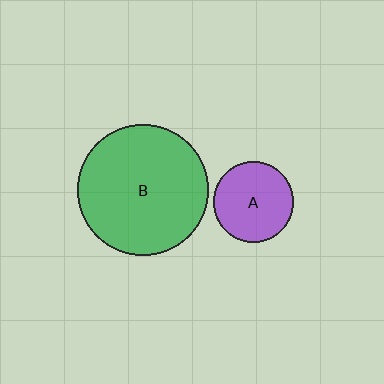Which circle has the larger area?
Circle B (green).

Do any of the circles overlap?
No, none of the circles overlap.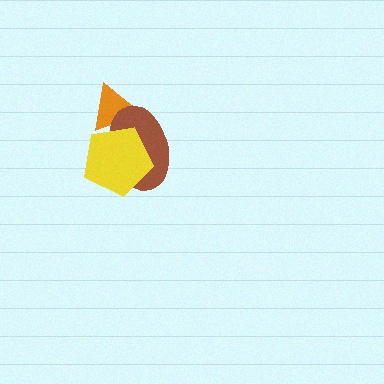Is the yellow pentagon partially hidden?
No, no other shape covers it.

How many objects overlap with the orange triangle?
2 objects overlap with the orange triangle.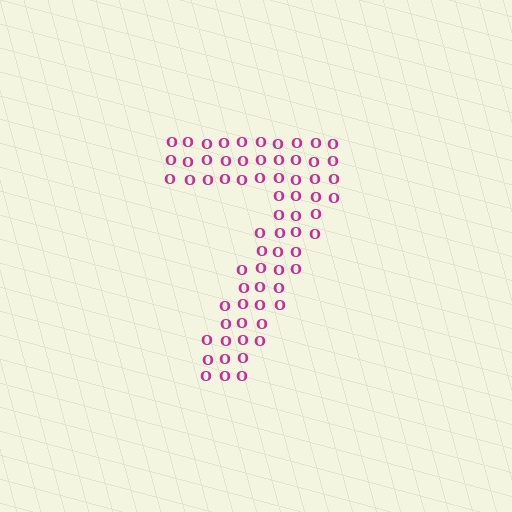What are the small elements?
The small elements are letter O's.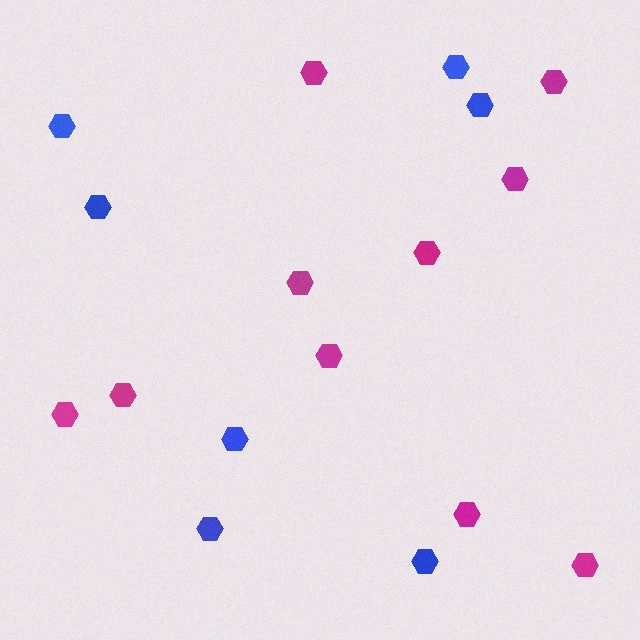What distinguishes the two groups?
There are 2 groups: one group of magenta hexagons (10) and one group of blue hexagons (7).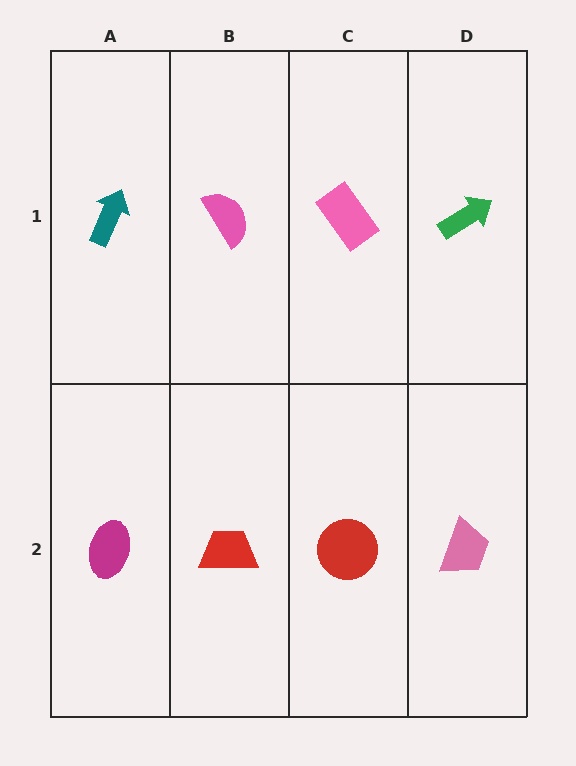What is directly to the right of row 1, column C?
A green arrow.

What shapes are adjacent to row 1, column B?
A red trapezoid (row 2, column B), a teal arrow (row 1, column A), a pink rectangle (row 1, column C).